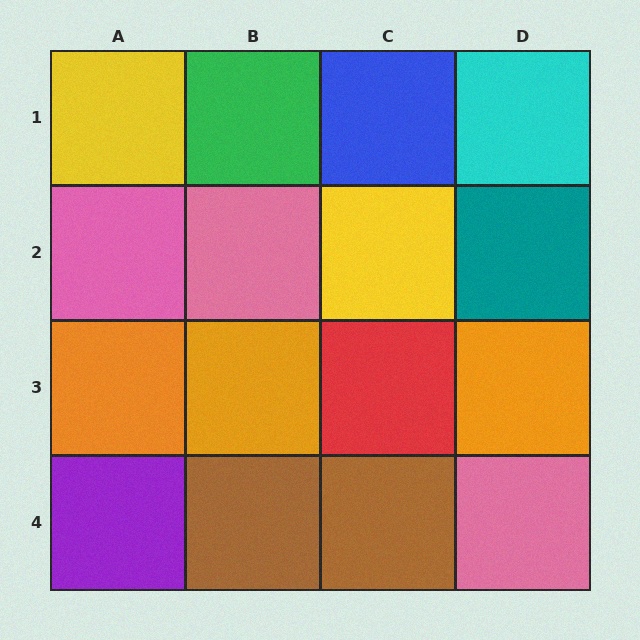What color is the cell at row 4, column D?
Pink.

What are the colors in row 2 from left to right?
Pink, pink, yellow, teal.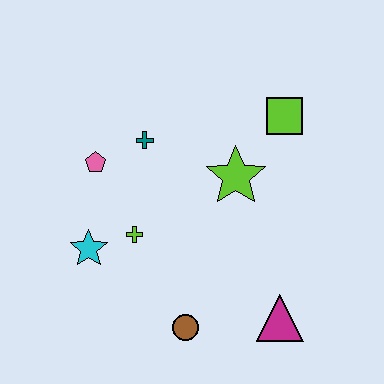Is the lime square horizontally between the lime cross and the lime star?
No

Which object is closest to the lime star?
The lime square is closest to the lime star.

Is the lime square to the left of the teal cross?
No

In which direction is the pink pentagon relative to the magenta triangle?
The pink pentagon is to the left of the magenta triangle.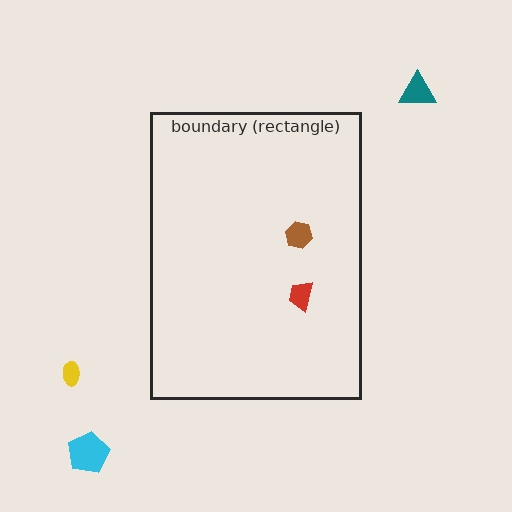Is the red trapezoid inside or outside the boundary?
Inside.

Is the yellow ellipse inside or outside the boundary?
Outside.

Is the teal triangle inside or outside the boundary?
Outside.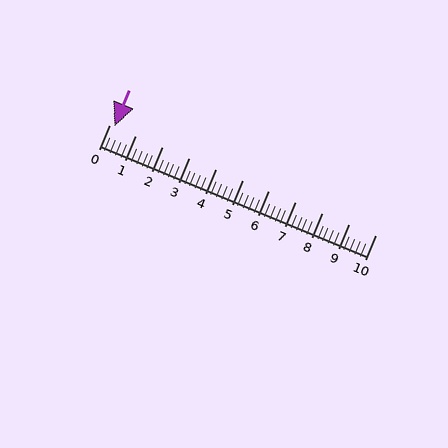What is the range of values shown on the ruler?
The ruler shows values from 0 to 10.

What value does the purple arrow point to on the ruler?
The purple arrow points to approximately 0.2.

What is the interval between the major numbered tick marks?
The major tick marks are spaced 1 units apart.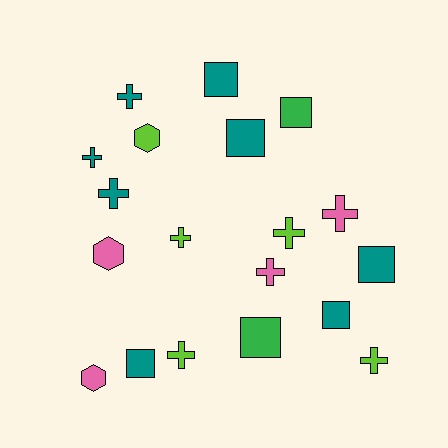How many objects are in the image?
There are 19 objects.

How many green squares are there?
There are 2 green squares.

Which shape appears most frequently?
Cross, with 9 objects.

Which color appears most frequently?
Teal, with 8 objects.